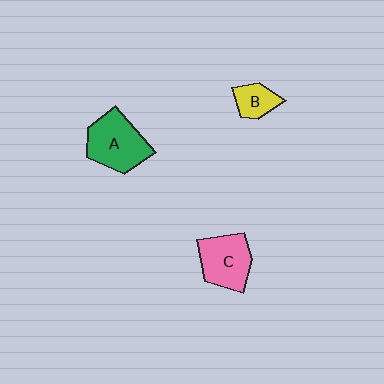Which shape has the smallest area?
Shape B (yellow).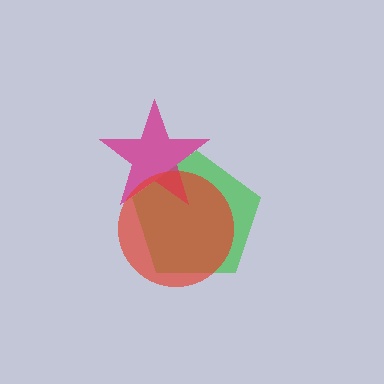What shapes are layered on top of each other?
The layered shapes are: a green pentagon, a magenta star, a red circle.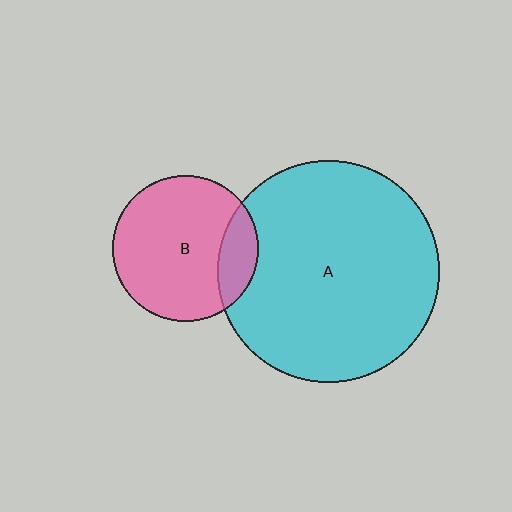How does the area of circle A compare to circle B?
Approximately 2.3 times.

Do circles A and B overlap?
Yes.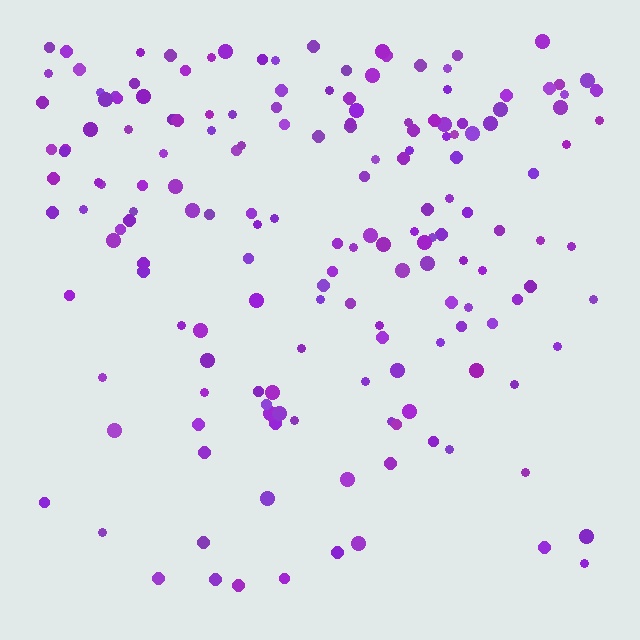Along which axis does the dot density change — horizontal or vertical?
Vertical.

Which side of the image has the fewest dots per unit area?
The bottom.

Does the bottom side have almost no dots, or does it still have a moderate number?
Still a moderate number, just noticeably fewer than the top.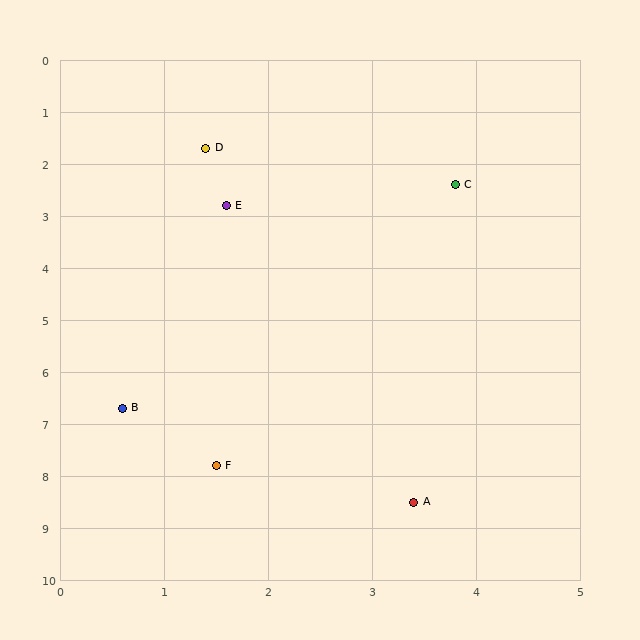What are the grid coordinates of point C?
Point C is at approximately (3.8, 2.4).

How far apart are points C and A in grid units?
Points C and A are about 6.1 grid units apart.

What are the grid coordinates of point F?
Point F is at approximately (1.5, 7.8).